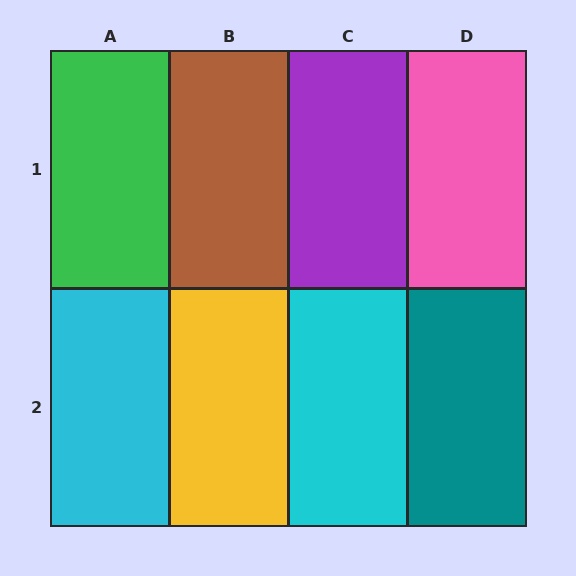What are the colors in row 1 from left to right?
Green, brown, purple, pink.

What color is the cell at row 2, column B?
Yellow.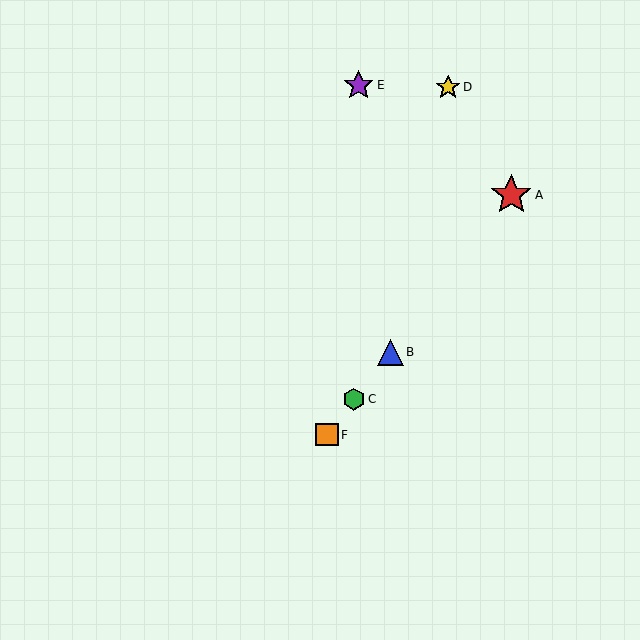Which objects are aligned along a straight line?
Objects A, B, C, F are aligned along a straight line.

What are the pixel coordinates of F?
Object F is at (327, 435).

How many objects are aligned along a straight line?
4 objects (A, B, C, F) are aligned along a straight line.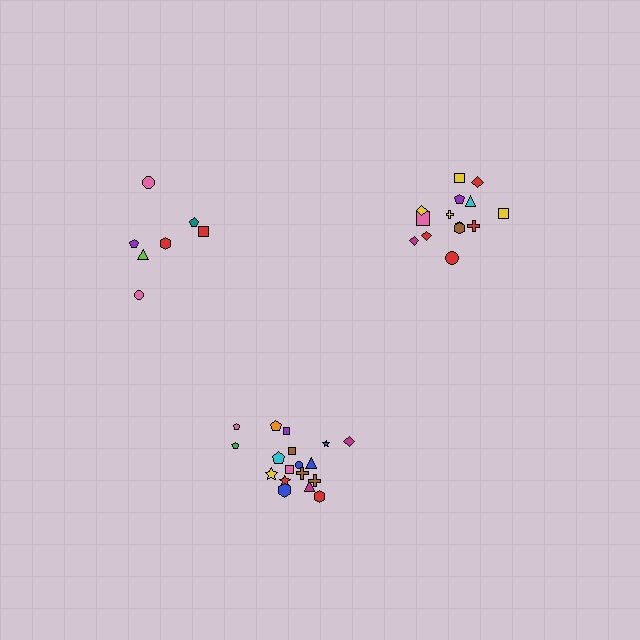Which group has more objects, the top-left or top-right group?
The top-right group.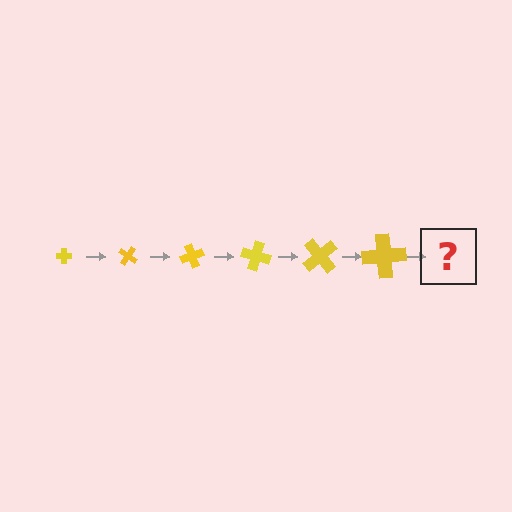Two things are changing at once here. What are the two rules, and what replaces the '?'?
The two rules are that the cross grows larger each step and it rotates 35 degrees each step. The '?' should be a cross, larger than the previous one and rotated 210 degrees from the start.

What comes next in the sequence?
The next element should be a cross, larger than the previous one and rotated 210 degrees from the start.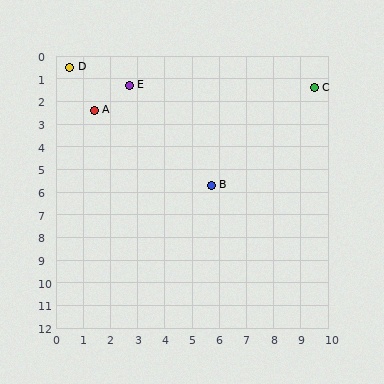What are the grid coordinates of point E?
Point E is at approximately (2.7, 1.3).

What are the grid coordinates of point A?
Point A is at approximately (1.4, 2.4).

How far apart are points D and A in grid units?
Points D and A are about 2.1 grid units apart.